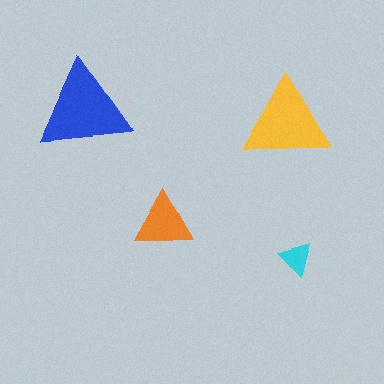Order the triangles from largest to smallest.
the blue one, the yellow one, the orange one, the cyan one.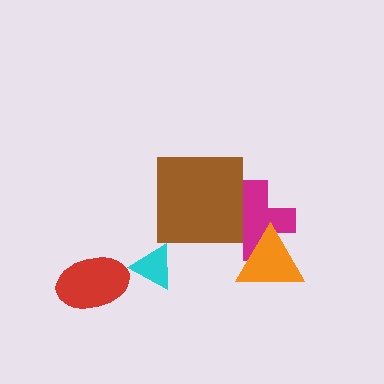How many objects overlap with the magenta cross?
2 objects overlap with the magenta cross.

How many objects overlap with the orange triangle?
1 object overlaps with the orange triangle.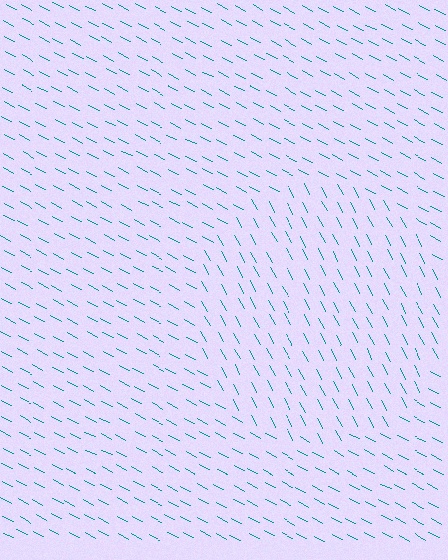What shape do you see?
I see a circle.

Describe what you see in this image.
The image is filled with small teal line segments. A circle region in the image has lines oriented differently from the surrounding lines, creating a visible texture boundary.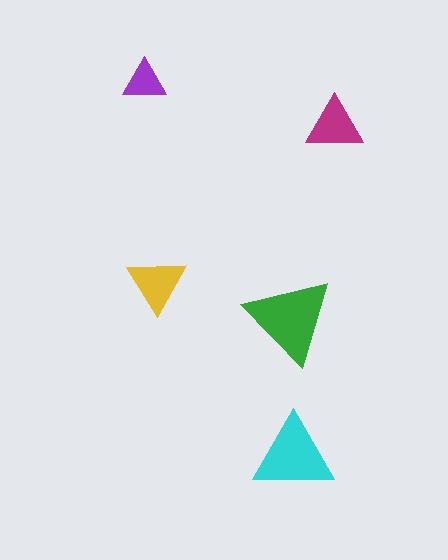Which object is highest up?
The purple triangle is topmost.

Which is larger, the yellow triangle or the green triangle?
The green one.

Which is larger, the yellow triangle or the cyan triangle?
The cyan one.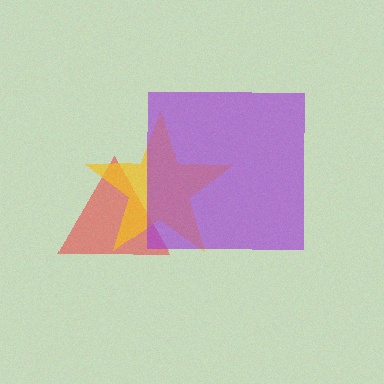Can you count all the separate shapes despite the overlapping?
Yes, there are 3 separate shapes.